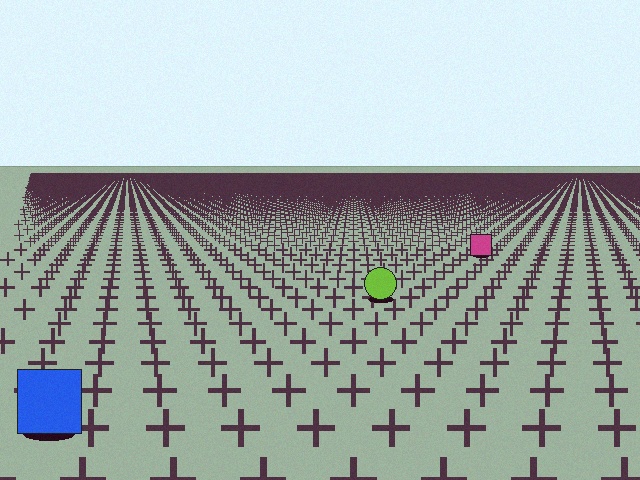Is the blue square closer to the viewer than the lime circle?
Yes. The blue square is closer — you can tell from the texture gradient: the ground texture is coarser near it.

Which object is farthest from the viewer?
The magenta square is farthest from the viewer. It appears smaller and the ground texture around it is denser.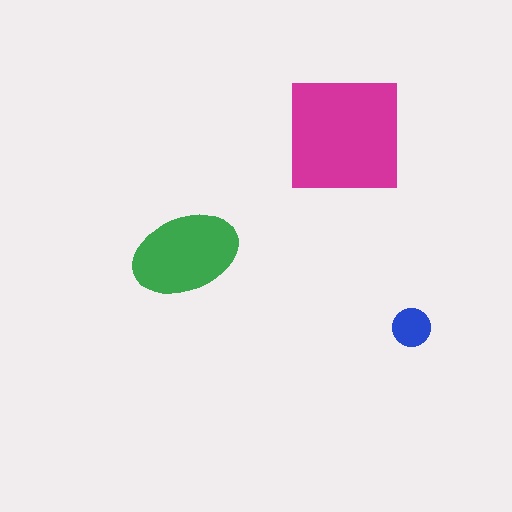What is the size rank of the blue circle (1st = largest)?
3rd.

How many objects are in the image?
There are 3 objects in the image.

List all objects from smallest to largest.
The blue circle, the green ellipse, the magenta square.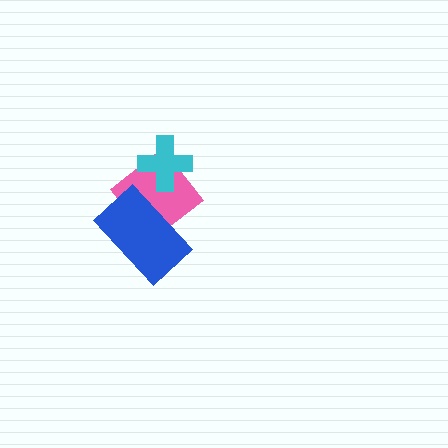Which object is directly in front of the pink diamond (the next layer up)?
The cyan cross is directly in front of the pink diamond.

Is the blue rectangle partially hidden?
No, no other shape covers it.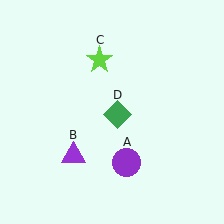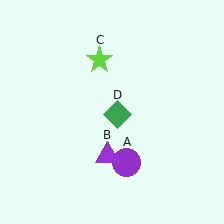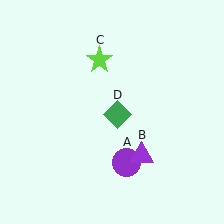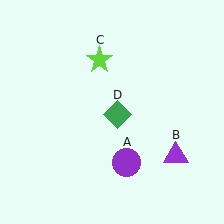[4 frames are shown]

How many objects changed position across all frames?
1 object changed position: purple triangle (object B).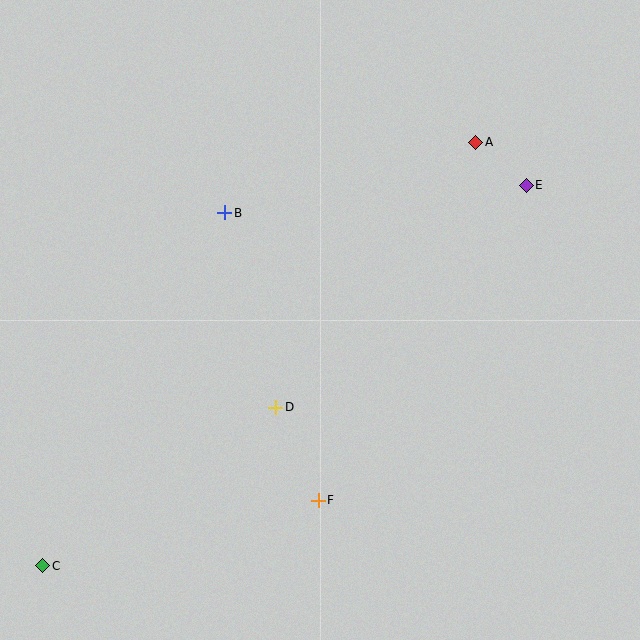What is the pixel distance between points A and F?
The distance between A and F is 391 pixels.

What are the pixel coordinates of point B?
Point B is at (225, 213).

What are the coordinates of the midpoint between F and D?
The midpoint between F and D is at (297, 454).